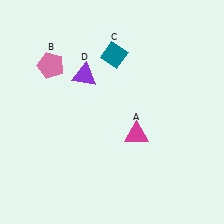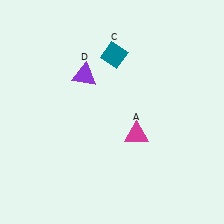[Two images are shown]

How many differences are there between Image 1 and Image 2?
There is 1 difference between the two images.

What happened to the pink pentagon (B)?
The pink pentagon (B) was removed in Image 2. It was in the top-left area of Image 1.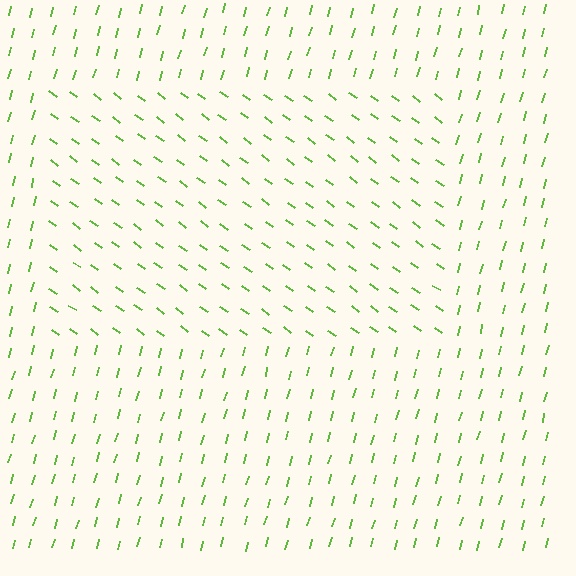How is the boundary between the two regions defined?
The boundary is defined purely by a change in line orientation (approximately 69 degrees difference). All lines are the same color and thickness.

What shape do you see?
I see a rectangle.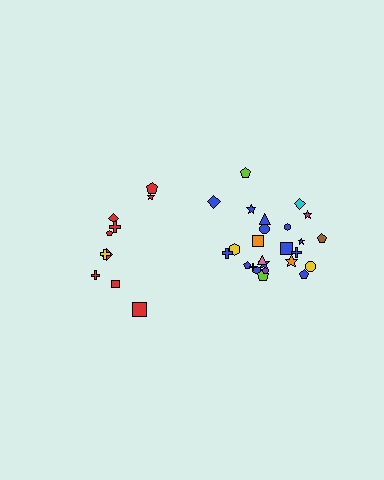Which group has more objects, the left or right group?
The right group.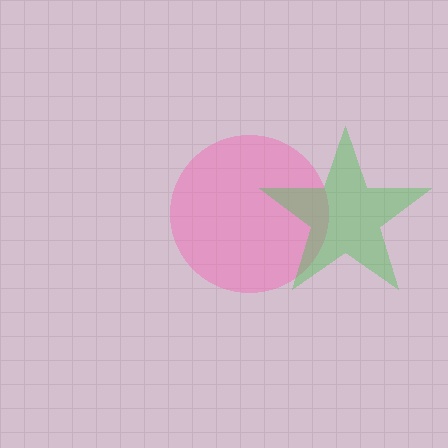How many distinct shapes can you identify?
There are 2 distinct shapes: a pink circle, a green star.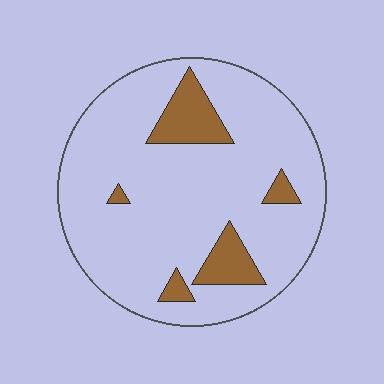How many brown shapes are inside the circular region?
5.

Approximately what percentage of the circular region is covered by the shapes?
Approximately 15%.